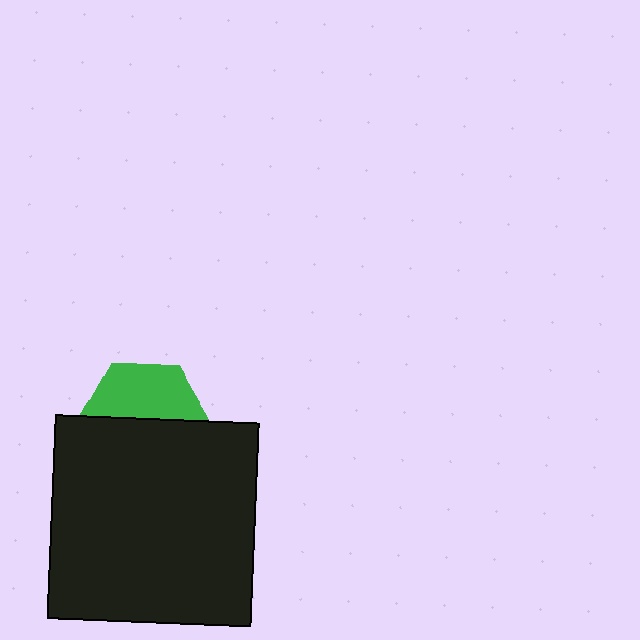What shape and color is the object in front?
The object in front is a black square.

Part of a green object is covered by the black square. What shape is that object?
It is a hexagon.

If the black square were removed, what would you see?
You would see the complete green hexagon.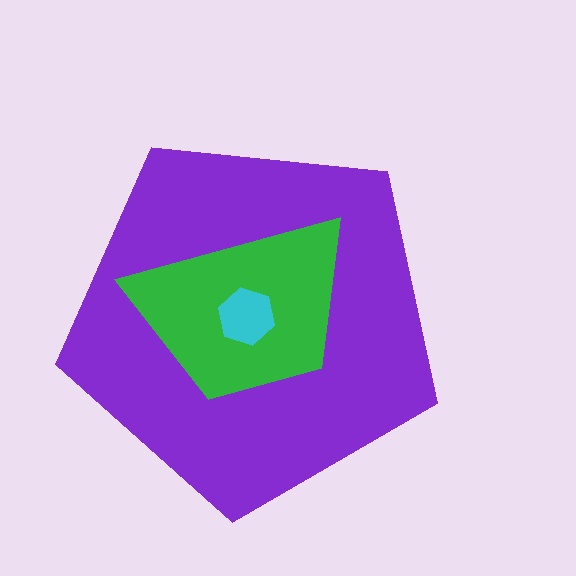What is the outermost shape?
The purple pentagon.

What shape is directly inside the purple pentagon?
The green trapezoid.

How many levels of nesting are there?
3.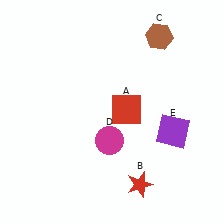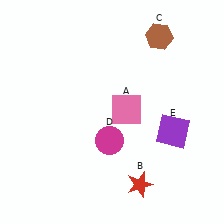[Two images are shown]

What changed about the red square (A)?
In Image 1, A is red. In Image 2, it changed to pink.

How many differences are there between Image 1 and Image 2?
There is 1 difference between the two images.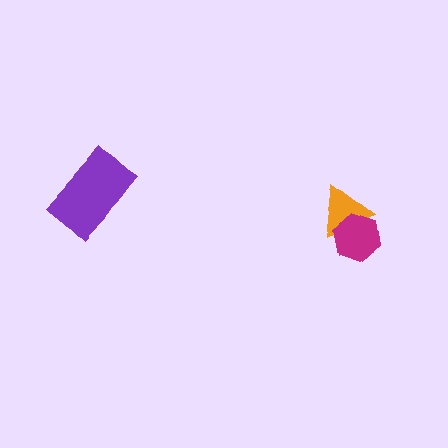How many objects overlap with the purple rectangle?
0 objects overlap with the purple rectangle.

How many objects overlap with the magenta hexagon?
1 object overlaps with the magenta hexagon.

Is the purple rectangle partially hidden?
No, no other shape covers it.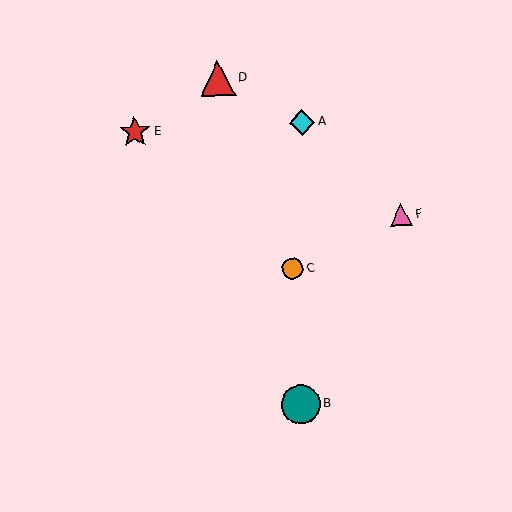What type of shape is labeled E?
Shape E is a red star.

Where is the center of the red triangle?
The center of the red triangle is at (218, 78).